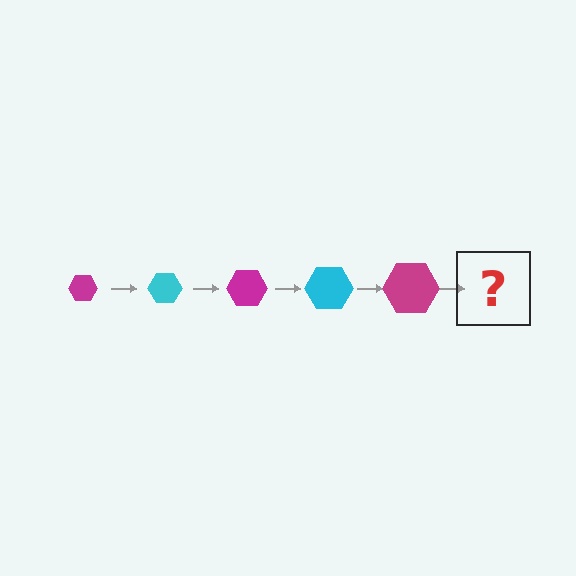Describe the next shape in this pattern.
It should be a cyan hexagon, larger than the previous one.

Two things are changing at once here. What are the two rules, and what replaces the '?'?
The two rules are that the hexagon grows larger each step and the color cycles through magenta and cyan. The '?' should be a cyan hexagon, larger than the previous one.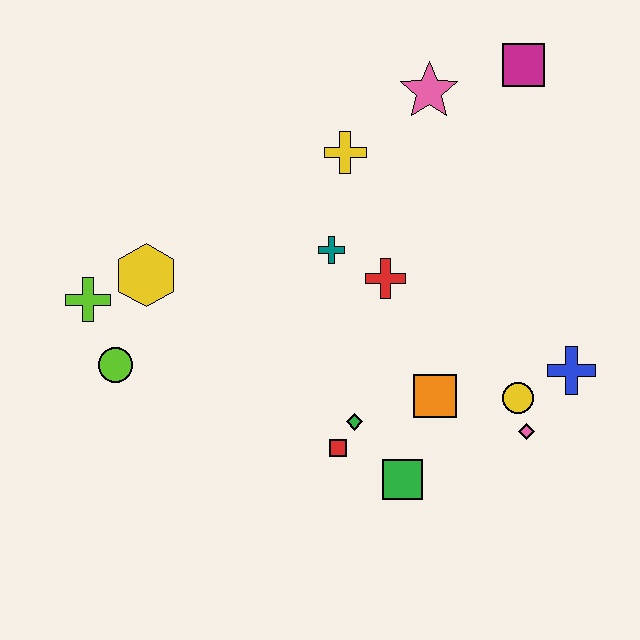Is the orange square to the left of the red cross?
No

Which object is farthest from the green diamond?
The magenta square is farthest from the green diamond.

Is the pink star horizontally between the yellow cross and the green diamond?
No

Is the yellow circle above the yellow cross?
No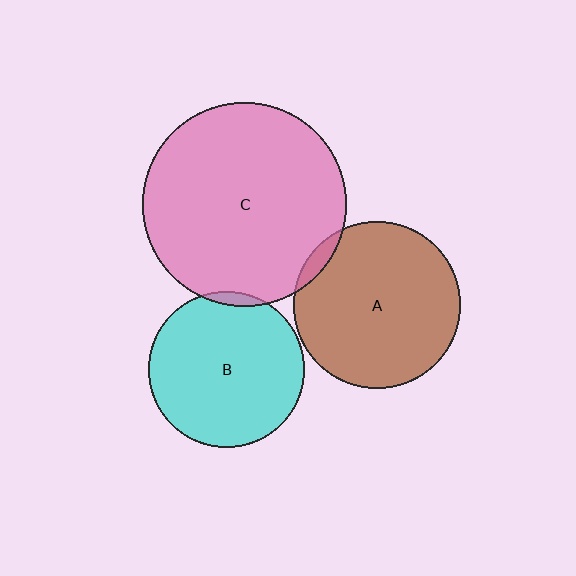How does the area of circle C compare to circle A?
Approximately 1.5 times.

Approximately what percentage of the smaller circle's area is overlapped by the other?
Approximately 5%.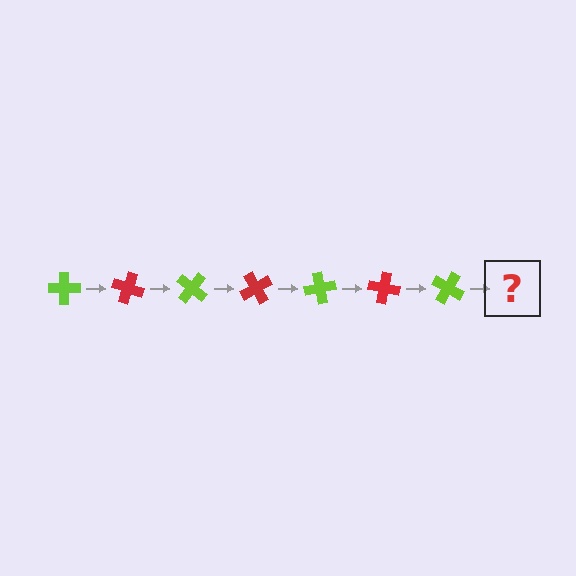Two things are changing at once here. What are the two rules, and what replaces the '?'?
The two rules are that it rotates 20 degrees each step and the color cycles through lime and red. The '?' should be a red cross, rotated 140 degrees from the start.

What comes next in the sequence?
The next element should be a red cross, rotated 140 degrees from the start.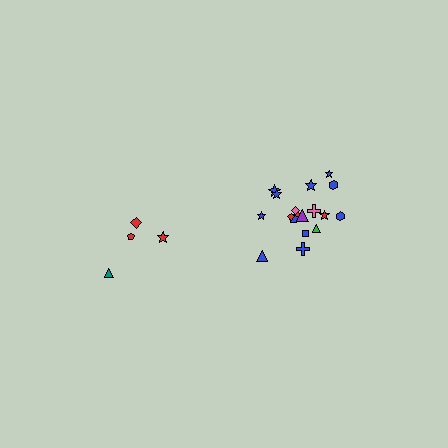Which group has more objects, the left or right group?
The right group.